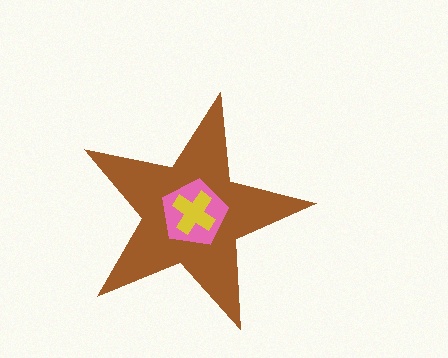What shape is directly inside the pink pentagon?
The yellow cross.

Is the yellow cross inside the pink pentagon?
Yes.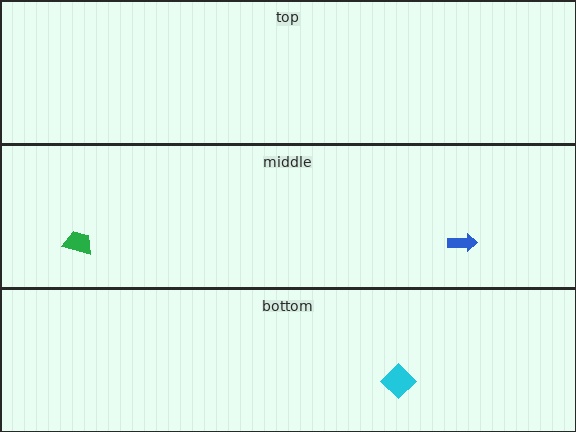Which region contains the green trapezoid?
The middle region.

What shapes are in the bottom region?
The cyan diamond.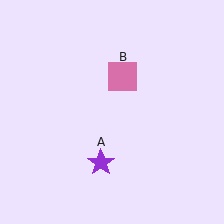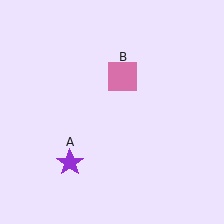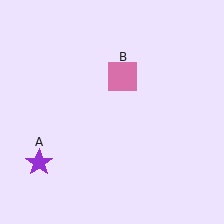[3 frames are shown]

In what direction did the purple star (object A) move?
The purple star (object A) moved left.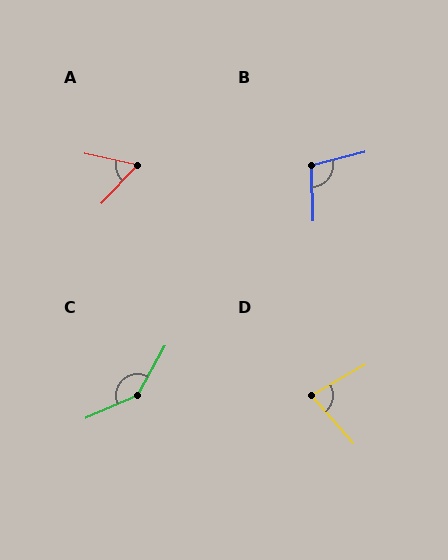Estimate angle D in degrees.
Approximately 79 degrees.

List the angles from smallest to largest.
A (59°), D (79°), B (103°), C (143°).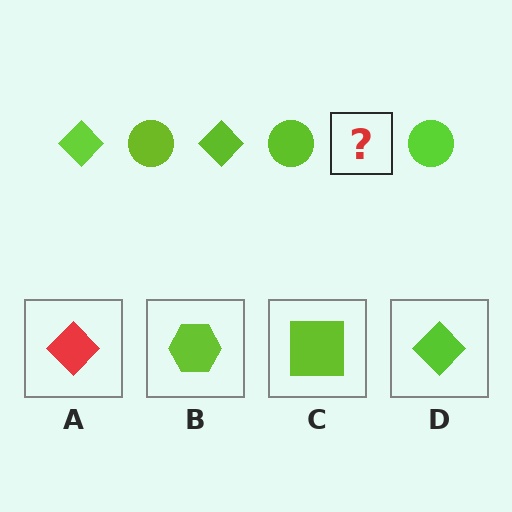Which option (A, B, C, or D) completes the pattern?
D.